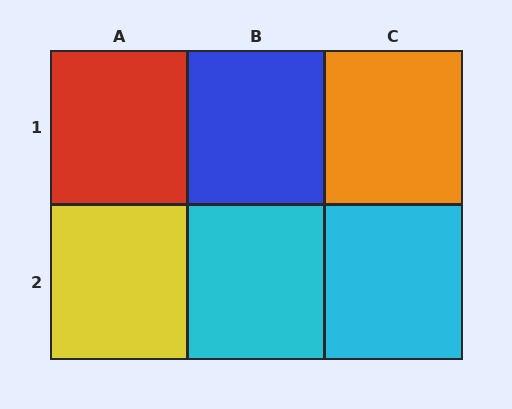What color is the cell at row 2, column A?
Yellow.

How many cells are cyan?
2 cells are cyan.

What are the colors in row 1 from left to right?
Red, blue, orange.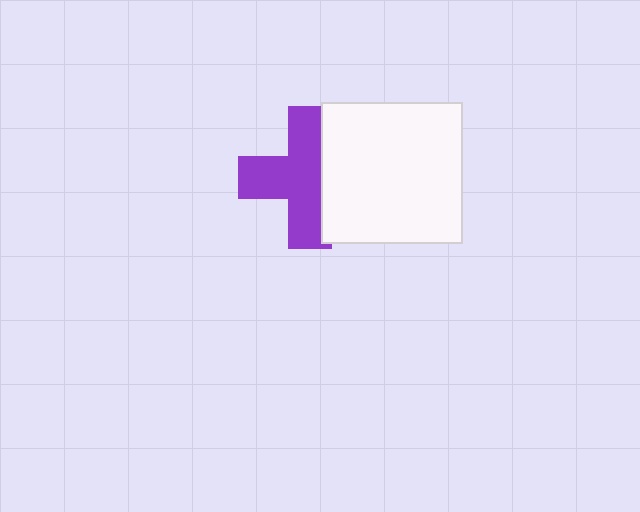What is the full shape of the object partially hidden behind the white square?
The partially hidden object is a purple cross.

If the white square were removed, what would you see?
You would see the complete purple cross.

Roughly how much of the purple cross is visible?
Most of it is visible (roughly 67%).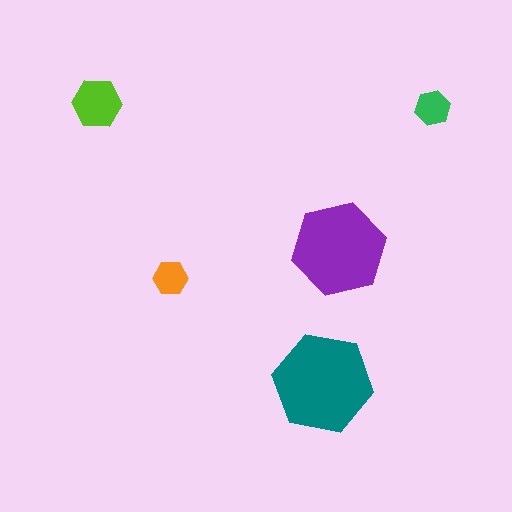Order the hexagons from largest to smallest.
the teal one, the purple one, the lime one, the green one, the orange one.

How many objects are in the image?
There are 5 objects in the image.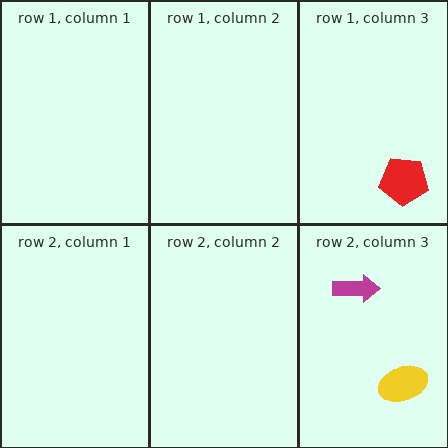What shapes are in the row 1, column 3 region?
The red pentagon.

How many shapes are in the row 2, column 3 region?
2.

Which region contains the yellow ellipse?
The row 2, column 3 region.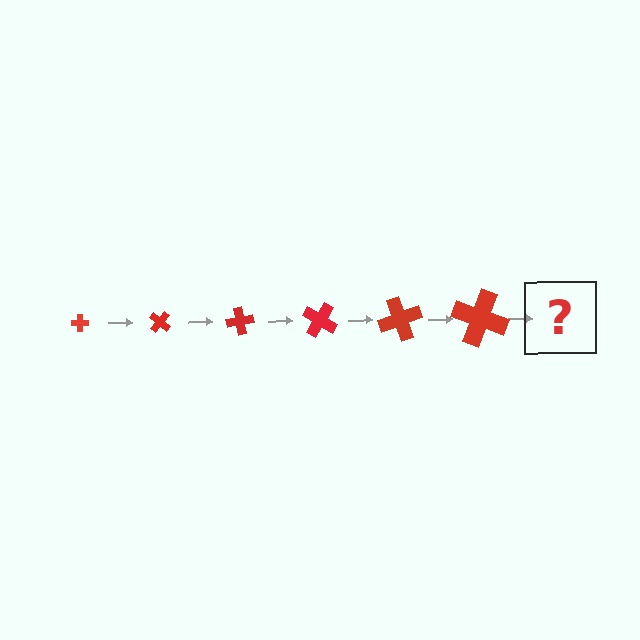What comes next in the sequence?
The next element should be a cross, larger than the previous one and rotated 240 degrees from the start.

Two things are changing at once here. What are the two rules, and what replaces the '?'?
The two rules are that the cross grows larger each step and it rotates 40 degrees each step. The '?' should be a cross, larger than the previous one and rotated 240 degrees from the start.